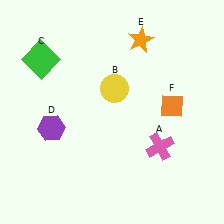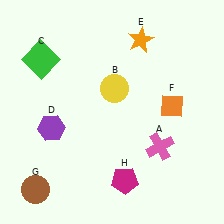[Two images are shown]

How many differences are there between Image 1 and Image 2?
There are 2 differences between the two images.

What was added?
A brown circle (G), a magenta pentagon (H) were added in Image 2.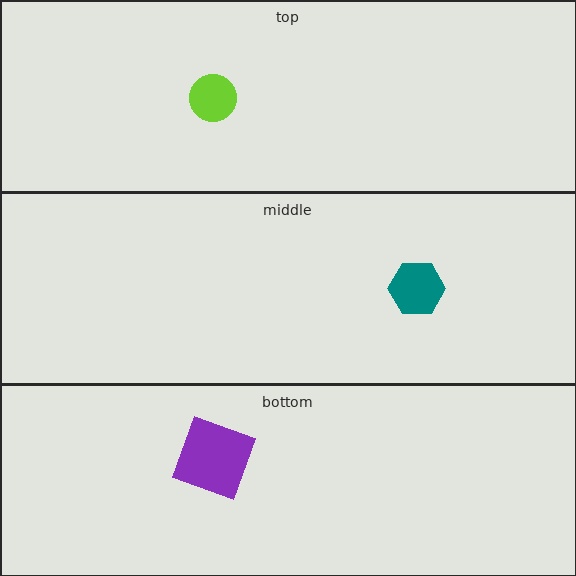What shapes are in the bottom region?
The purple square.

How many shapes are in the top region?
1.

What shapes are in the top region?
The lime circle.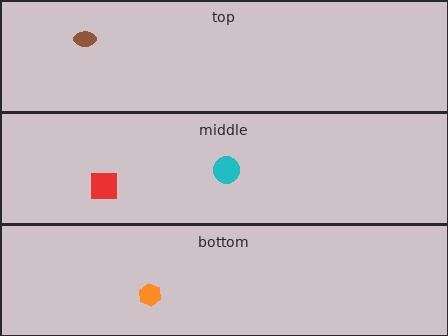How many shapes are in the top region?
1.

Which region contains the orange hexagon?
The bottom region.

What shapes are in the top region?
The brown ellipse.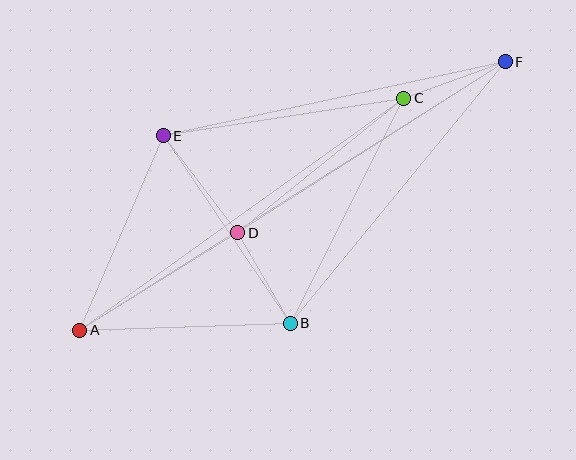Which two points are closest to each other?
Points B and D are closest to each other.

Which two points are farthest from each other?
Points A and F are farthest from each other.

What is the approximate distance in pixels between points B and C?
The distance between B and C is approximately 252 pixels.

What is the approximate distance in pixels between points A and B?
The distance between A and B is approximately 210 pixels.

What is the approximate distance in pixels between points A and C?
The distance between A and C is approximately 398 pixels.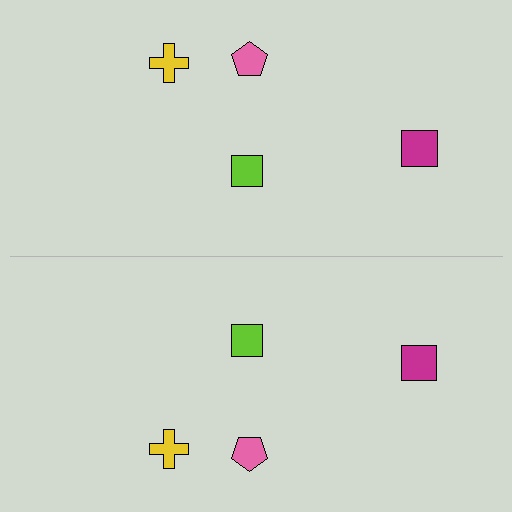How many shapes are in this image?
There are 8 shapes in this image.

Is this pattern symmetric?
Yes, this pattern has bilateral (reflection) symmetry.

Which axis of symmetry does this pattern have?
The pattern has a horizontal axis of symmetry running through the center of the image.